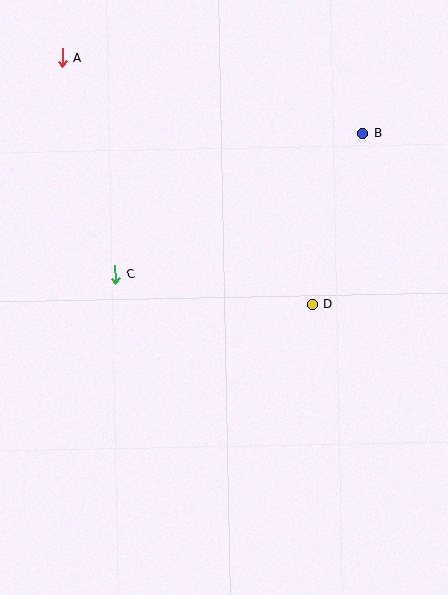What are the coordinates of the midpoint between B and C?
The midpoint between B and C is at (239, 204).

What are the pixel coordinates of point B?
Point B is at (362, 133).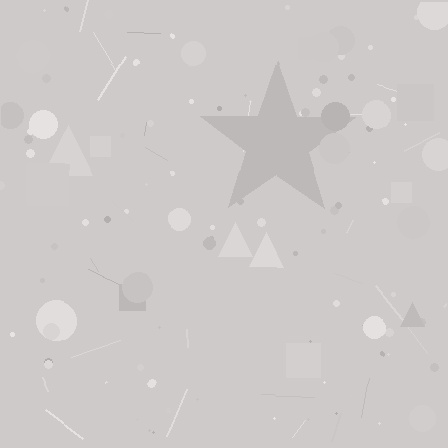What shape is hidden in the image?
A star is hidden in the image.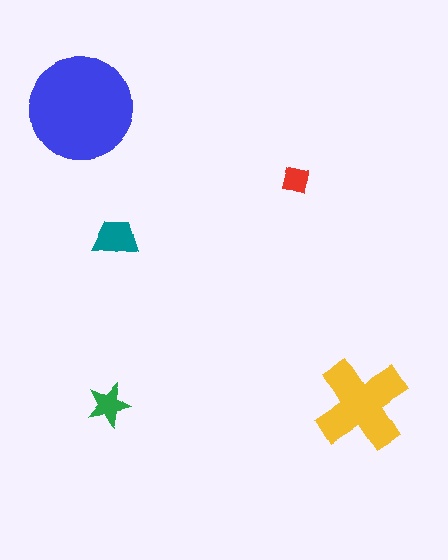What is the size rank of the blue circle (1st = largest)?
1st.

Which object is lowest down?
The yellow cross is bottommost.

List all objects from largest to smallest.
The blue circle, the yellow cross, the teal trapezoid, the green star, the red square.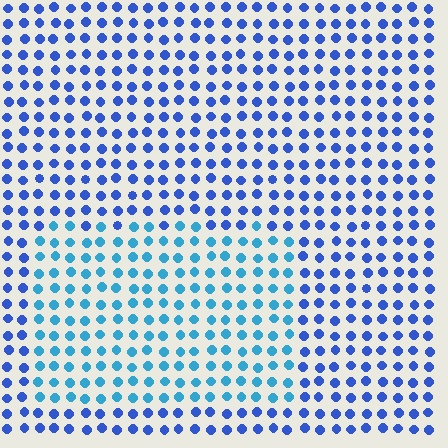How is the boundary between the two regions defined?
The boundary is defined purely by a slight shift in hue (about 31 degrees). Spacing, size, and orientation are identical on both sides.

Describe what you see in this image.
The image is filled with small blue elements in a uniform arrangement. A rectangle-shaped region is visible where the elements are tinted to a slightly different hue, forming a subtle color boundary.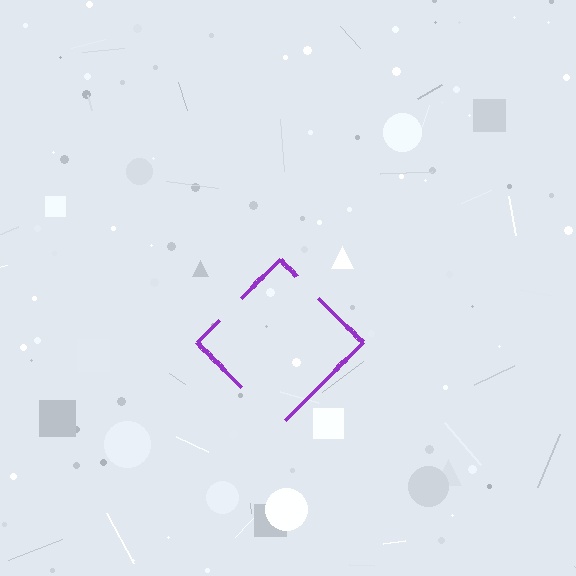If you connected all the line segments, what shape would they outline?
They would outline a diamond.